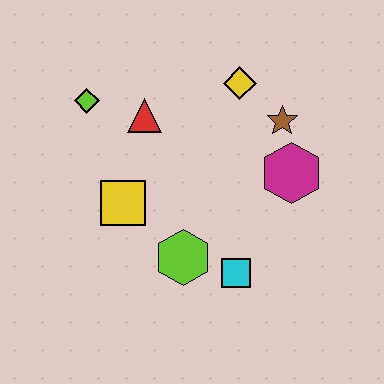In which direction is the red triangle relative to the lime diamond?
The red triangle is to the right of the lime diamond.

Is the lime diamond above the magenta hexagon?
Yes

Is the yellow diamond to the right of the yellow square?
Yes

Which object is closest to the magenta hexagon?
The brown star is closest to the magenta hexagon.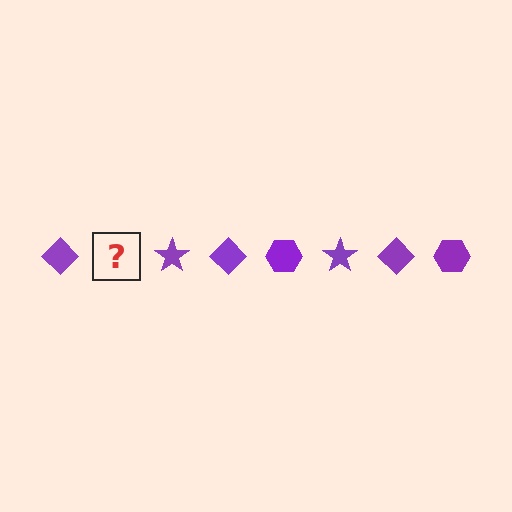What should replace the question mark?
The question mark should be replaced with a purple hexagon.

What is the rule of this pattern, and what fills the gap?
The rule is that the pattern cycles through diamond, hexagon, star shapes in purple. The gap should be filled with a purple hexagon.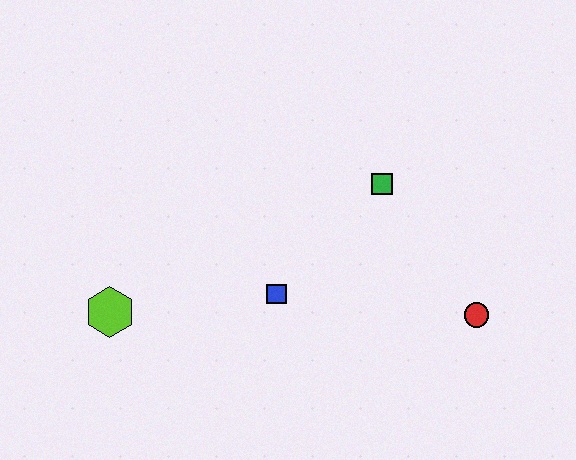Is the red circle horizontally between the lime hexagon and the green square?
No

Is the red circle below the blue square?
Yes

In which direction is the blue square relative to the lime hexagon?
The blue square is to the right of the lime hexagon.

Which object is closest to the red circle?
The green square is closest to the red circle.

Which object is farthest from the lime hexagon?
The red circle is farthest from the lime hexagon.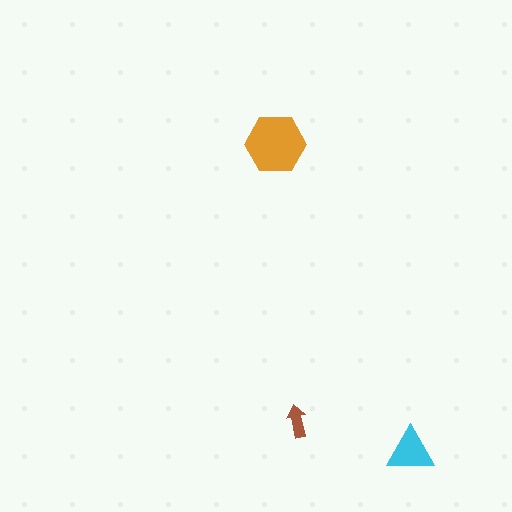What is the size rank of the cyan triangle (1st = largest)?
2nd.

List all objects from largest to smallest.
The orange hexagon, the cyan triangle, the brown arrow.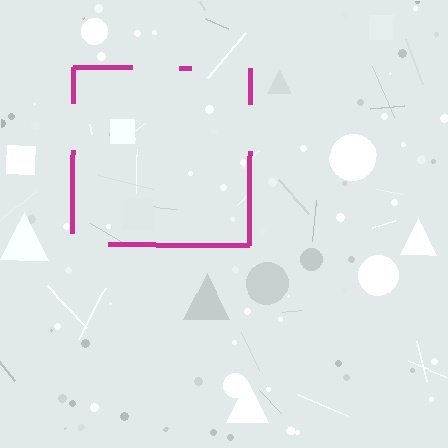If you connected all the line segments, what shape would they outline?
They would outline a square.